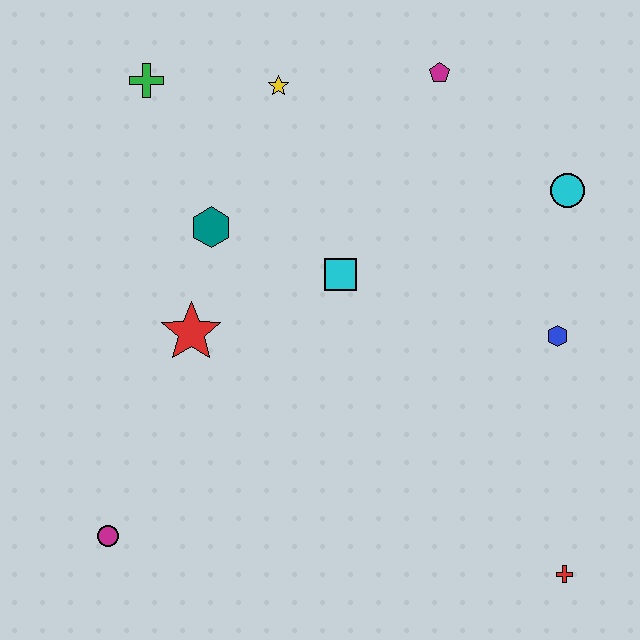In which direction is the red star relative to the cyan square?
The red star is to the left of the cyan square.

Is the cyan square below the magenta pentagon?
Yes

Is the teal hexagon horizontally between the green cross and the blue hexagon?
Yes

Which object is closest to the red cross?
The blue hexagon is closest to the red cross.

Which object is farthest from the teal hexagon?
The red cross is farthest from the teal hexagon.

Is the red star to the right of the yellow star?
No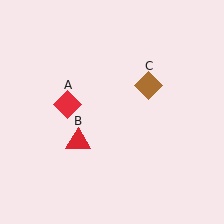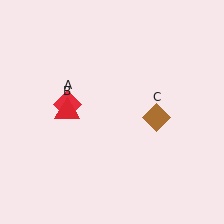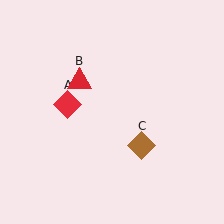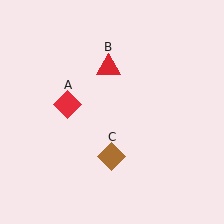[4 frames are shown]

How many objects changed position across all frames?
2 objects changed position: red triangle (object B), brown diamond (object C).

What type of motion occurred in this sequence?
The red triangle (object B), brown diamond (object C) rotated clockwise around the center of the scene.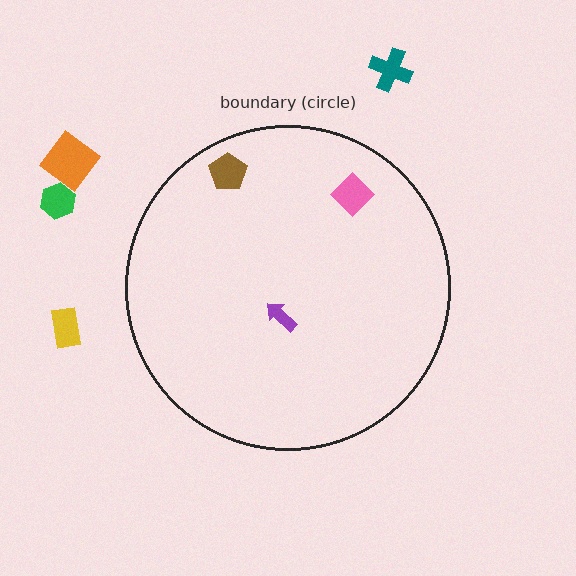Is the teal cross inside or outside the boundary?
Outside.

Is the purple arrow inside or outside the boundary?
Inside.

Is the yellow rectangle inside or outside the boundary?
Outside.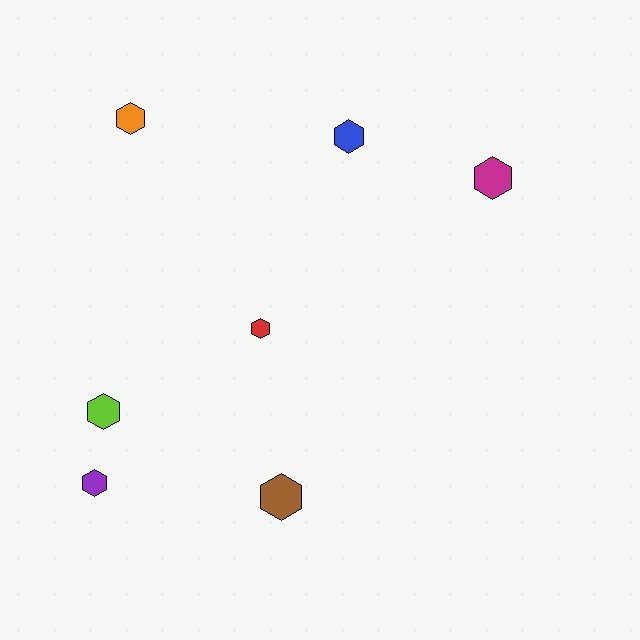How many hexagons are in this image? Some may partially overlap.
There are 7 hexagons.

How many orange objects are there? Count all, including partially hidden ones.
There is 1 orange object.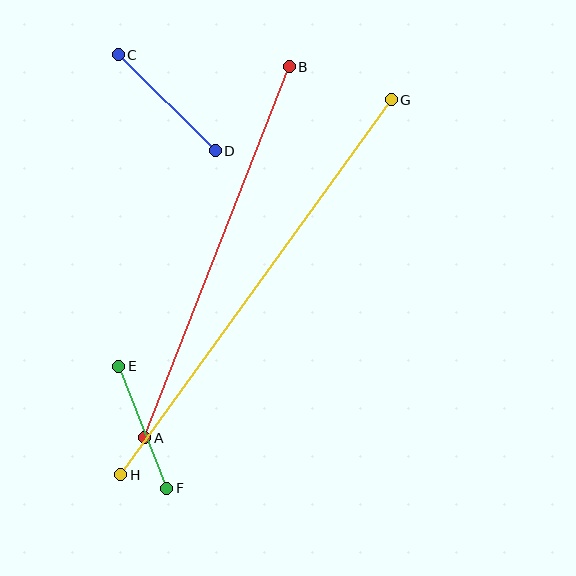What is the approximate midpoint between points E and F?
The midpoint is at approximately (143, 427) pixels.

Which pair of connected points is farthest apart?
Points G and H are farthest apart.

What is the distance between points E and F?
The distance is approximately 131 pixels.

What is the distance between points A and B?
The distance is approximately 398 pixels.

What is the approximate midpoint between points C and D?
The midpoint is at approximately (167, 103) pixels.